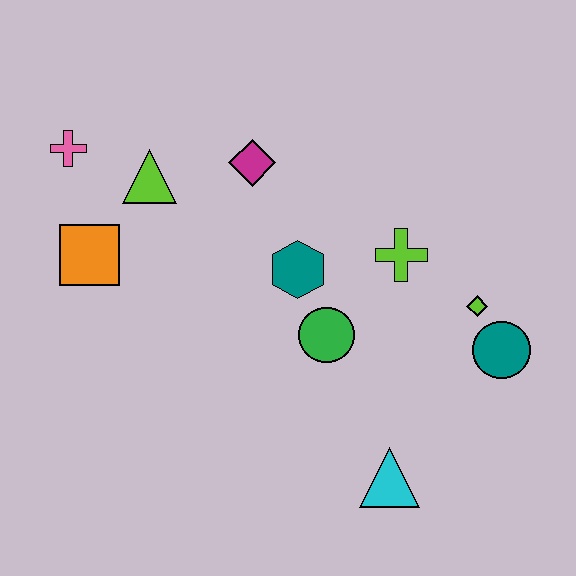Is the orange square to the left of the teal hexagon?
Yes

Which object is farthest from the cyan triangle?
The pink cross is farthest from the cyan triangle.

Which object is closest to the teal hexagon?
The green circle is closest to the teal hexagon.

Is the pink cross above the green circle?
Yes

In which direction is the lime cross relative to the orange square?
The lime cross is to the right of the orange square.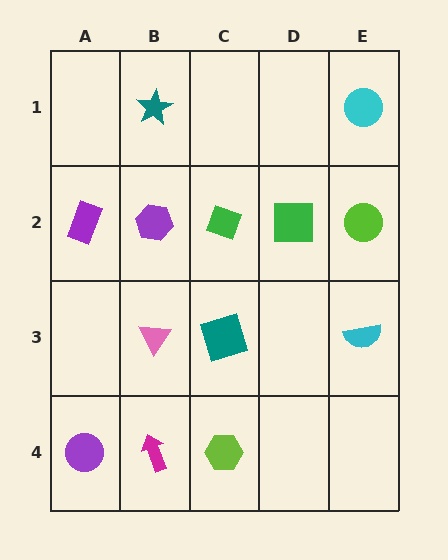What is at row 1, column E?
A cyan circle.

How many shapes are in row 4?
3 shapes.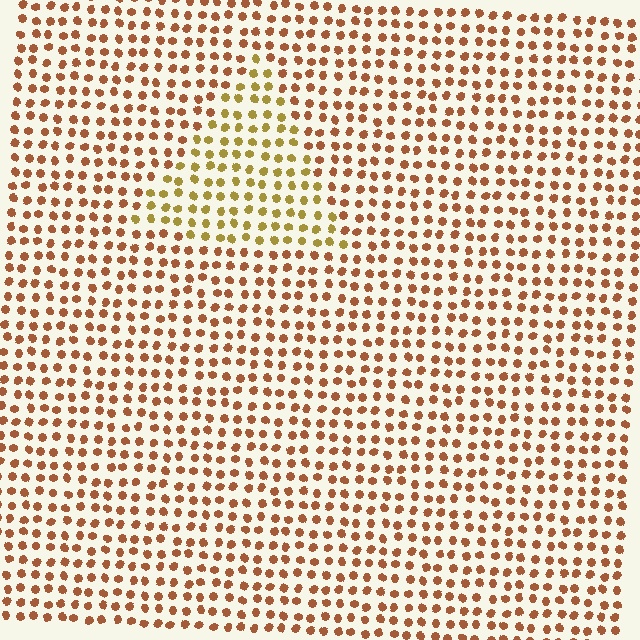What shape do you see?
I see a triangle.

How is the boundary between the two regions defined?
The boundary is defined purely by a slight shift in hue (about 32 degrees). Spacing, size, and orientation are identical on both sides.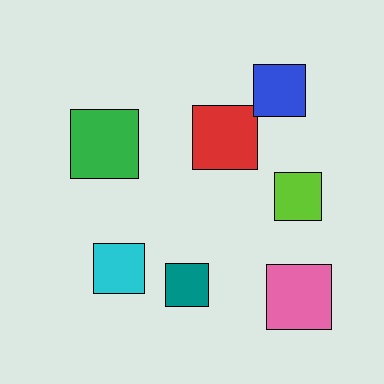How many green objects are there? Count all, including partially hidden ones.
There is 1 green object.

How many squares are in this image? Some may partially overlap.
There are 7 squares.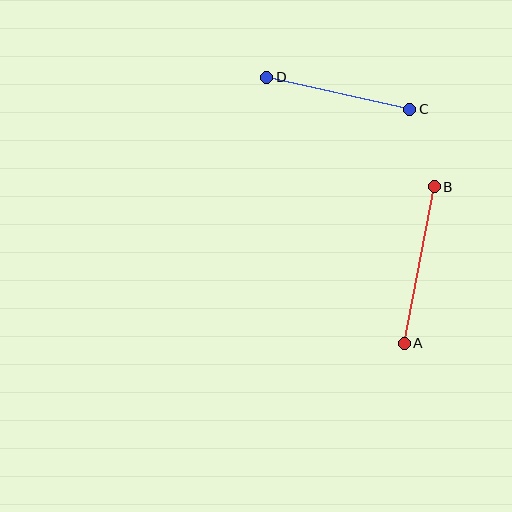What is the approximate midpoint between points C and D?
The midpoint is at approximately (338, 93) pixels.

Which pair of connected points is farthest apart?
Points A and B are farthest apart.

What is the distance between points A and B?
The distance is approximately 159 pixels.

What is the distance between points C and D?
The distance is approximately 146 pixels.